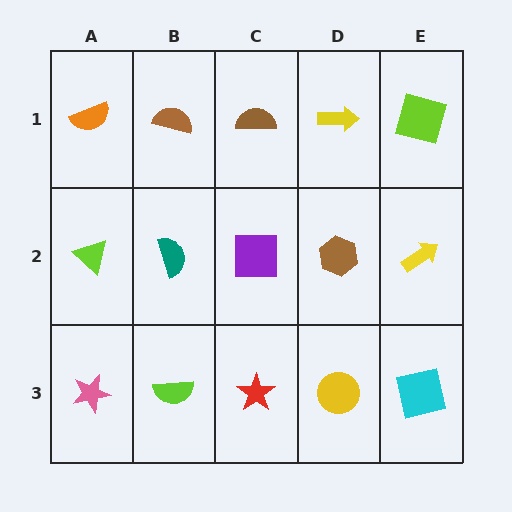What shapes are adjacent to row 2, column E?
A lime square (row 1, column E), a cyan square (row 3, column E), a brown hexagon (row 2, column D).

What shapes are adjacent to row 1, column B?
A teal semicircle (row 2, column B), an orange semicircle (row 1, column A), a brown semicircle (row 1, column C).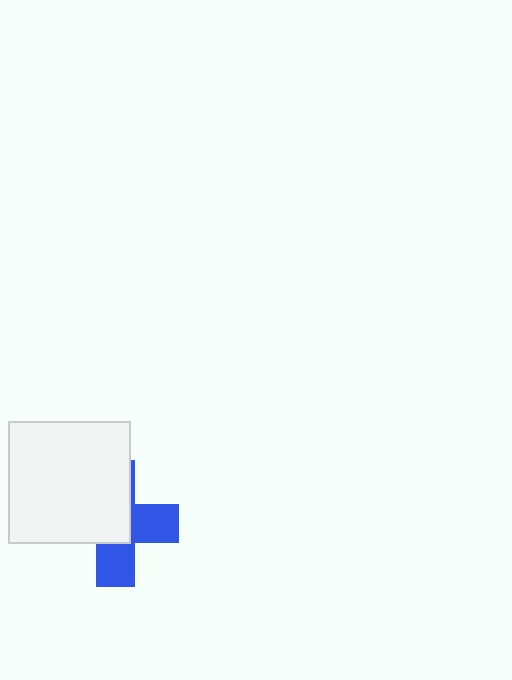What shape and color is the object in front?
The object in front is a white square.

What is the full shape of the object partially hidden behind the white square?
The partially hidden object is a blue cross.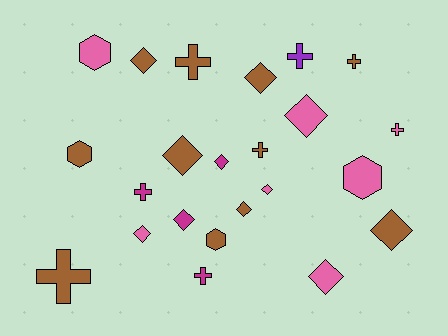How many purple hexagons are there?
There are no purple hexagons.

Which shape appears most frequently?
Diamond, with 11 objects.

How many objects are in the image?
There are 23 objects.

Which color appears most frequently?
Brown, with 11 objects.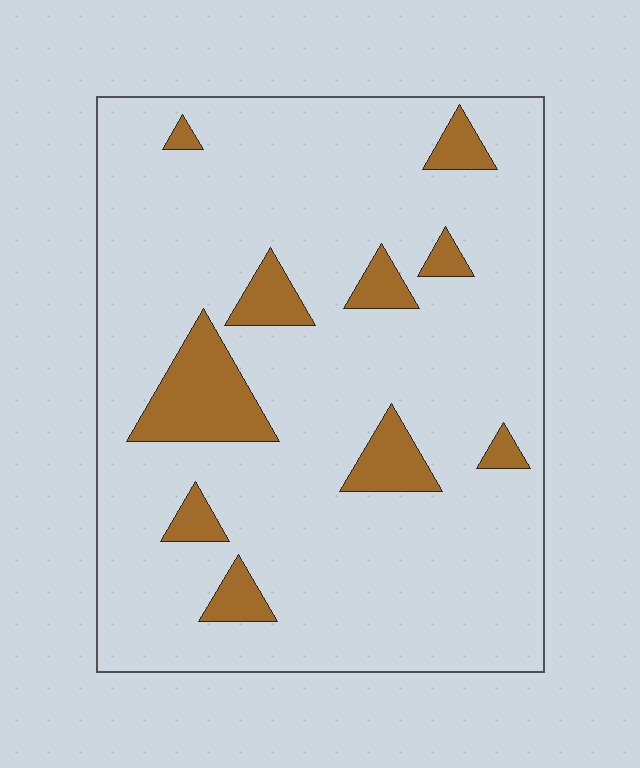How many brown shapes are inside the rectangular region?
10.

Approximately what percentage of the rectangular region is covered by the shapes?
Approximately 10%.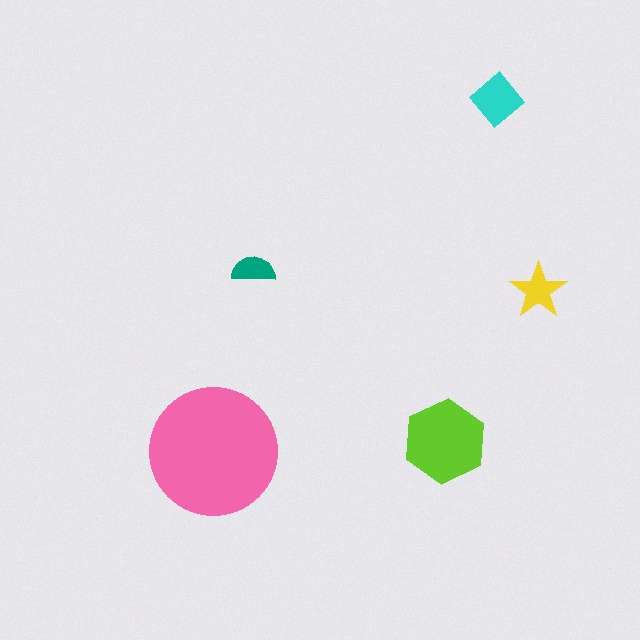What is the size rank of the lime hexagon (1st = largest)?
2nd.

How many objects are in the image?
There are 5 objects in the image.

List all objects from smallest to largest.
The teal semicircle, the yellow star, the cyan diamond, the lime hexagon, the pink circle.